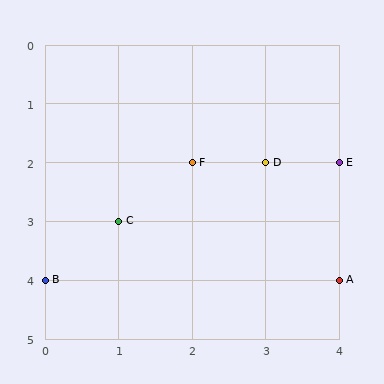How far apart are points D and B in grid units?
Points D and B are 3 columns and 2 rows apart (about 3.6 grid units diagonally).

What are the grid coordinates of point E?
Point E is at grid coordinates (4, 2).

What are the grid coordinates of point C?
Point C is at grid coordinates (1, 3).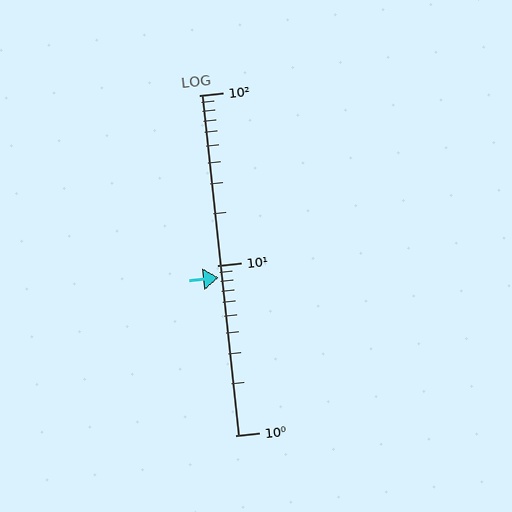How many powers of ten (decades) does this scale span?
The scale spans 2 decades, from 1 to 100.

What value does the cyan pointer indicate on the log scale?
The pointer indicates approximately 8.5.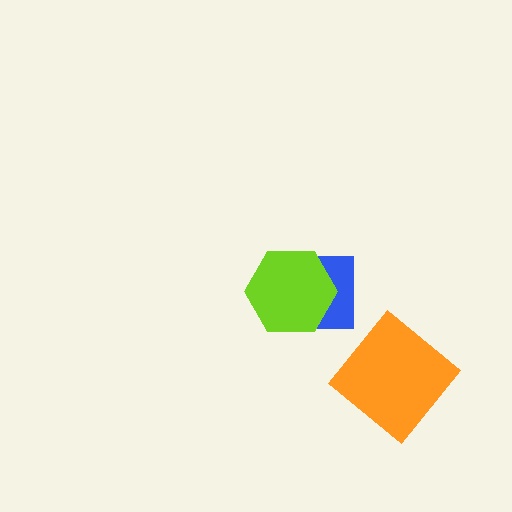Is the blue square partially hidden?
Yes, it is partially covered by another shape.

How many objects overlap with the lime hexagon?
1 object overlaps with the lime hexagon.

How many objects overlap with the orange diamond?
0 objects overlap with the orange diamond.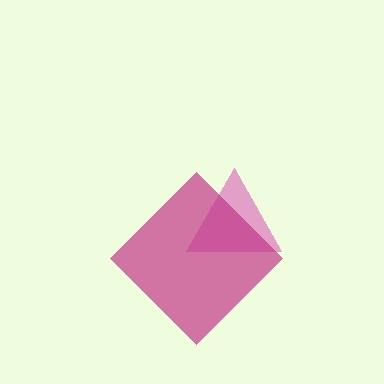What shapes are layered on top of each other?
The layered shapes are: a pink triangle, a magenta diamond.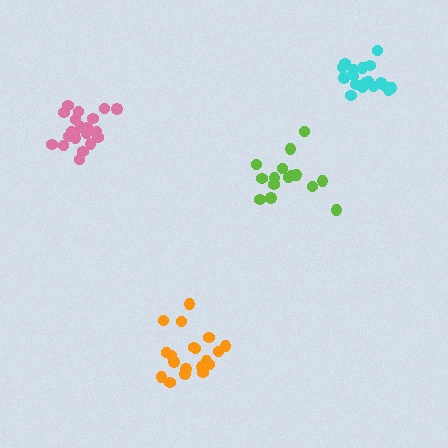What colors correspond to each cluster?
The clusters are colored: cyan, orange, pink, lime.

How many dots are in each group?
Group 1: 19 dots, Group 2: 19 dots, Group 3: 21 dots, Group 4: 15 dots (74 total).